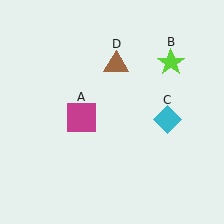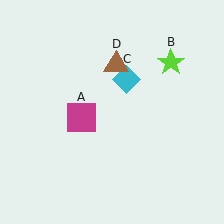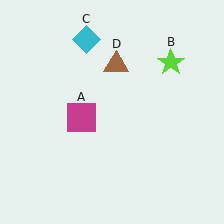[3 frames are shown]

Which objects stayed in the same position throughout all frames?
Magenta square (object A) and lime star (object B) and brown triangle (object D) remained stationary.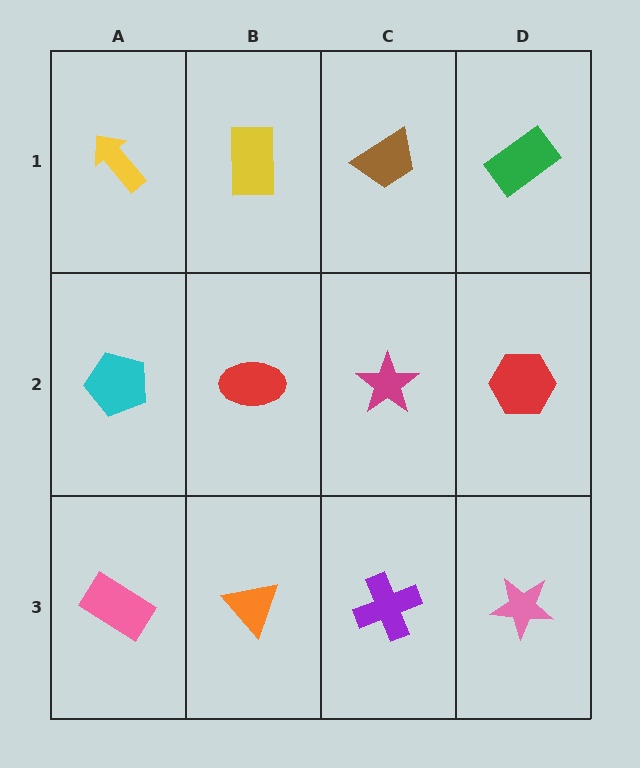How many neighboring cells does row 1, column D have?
2.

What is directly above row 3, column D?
A red hexagon.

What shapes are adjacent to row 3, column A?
A cyan pentagon (row 2, column A), an orange triangle (row 3, column B).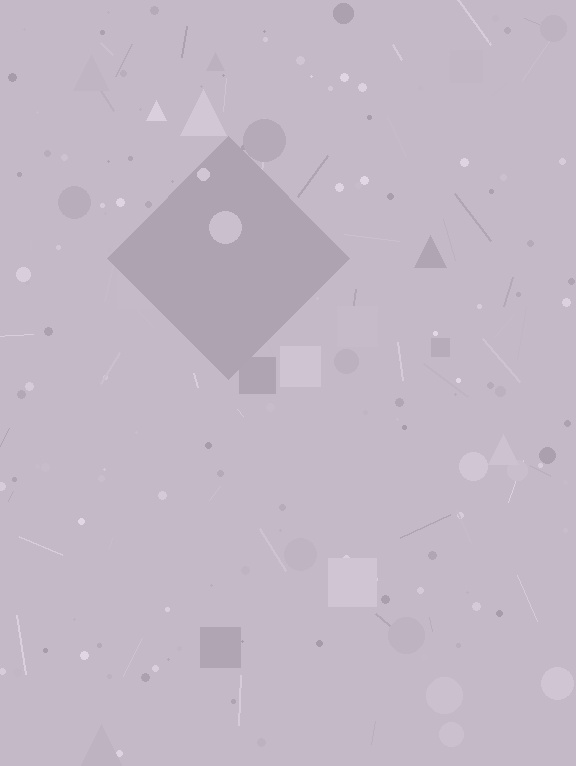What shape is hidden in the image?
A diamond is hidden in the image.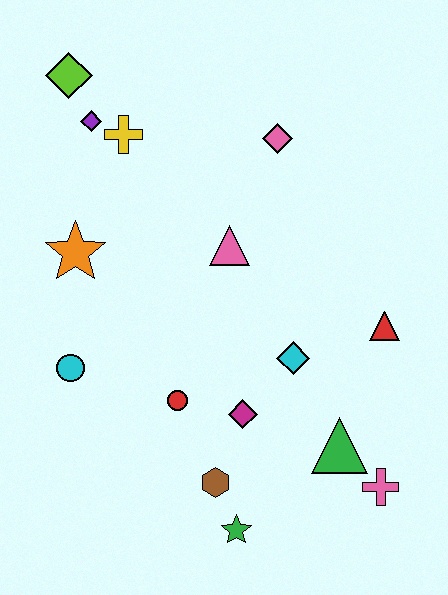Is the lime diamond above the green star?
Yes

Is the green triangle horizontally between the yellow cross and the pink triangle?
No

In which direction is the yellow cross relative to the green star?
The yellow cross is above the green star.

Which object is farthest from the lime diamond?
The pink cross is farthest from the lime diamond.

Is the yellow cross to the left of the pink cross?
Yes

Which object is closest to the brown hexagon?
The green star is closest to the brown hexagon.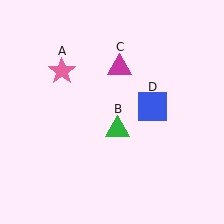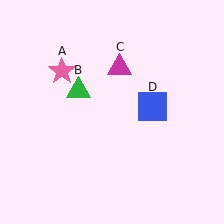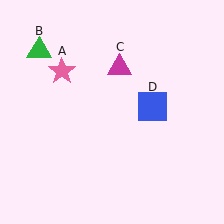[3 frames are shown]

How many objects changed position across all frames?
1 object changed position: green triangle (object B).